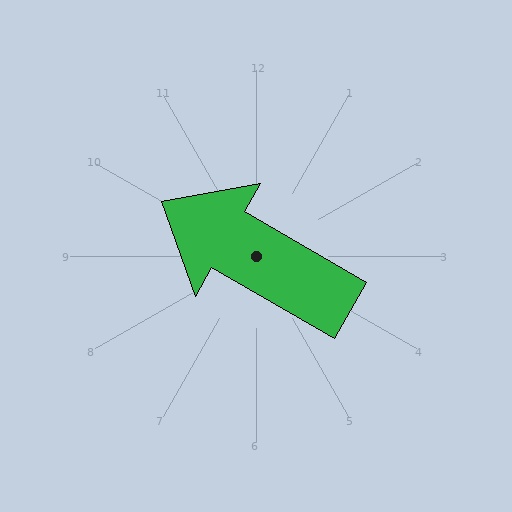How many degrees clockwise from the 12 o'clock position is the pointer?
Approximately 300 degrees.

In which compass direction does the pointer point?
Northwest.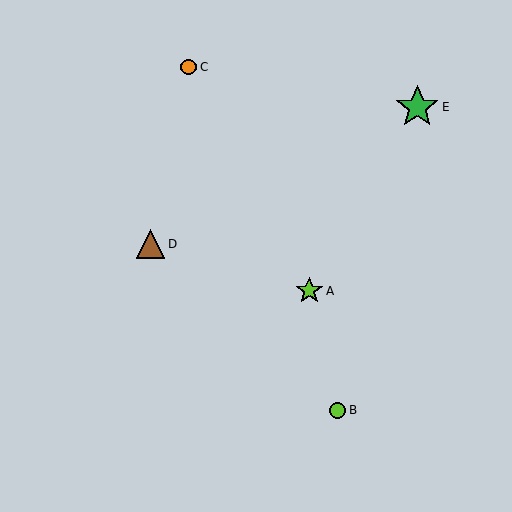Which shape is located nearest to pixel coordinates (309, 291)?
The lime star (labeled A) at (309, 291) is nearest to that location.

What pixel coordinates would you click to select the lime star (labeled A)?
Click at (309, 291) to select the lime star A.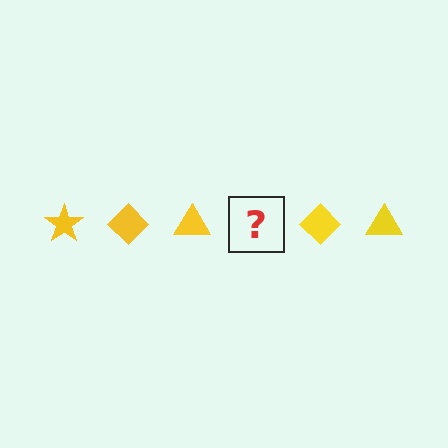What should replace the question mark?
The question mark should be replaced with a yellow star.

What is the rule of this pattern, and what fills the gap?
The rule is that the pattern cycles through star, diamond, triangle shapes in yellow. The gap should be filled with a yellow star.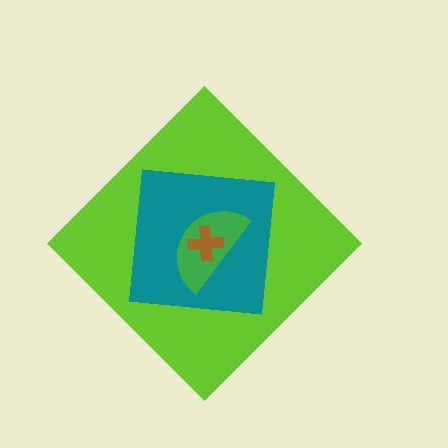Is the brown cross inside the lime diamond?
Yes.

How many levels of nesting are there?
4.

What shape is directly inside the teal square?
The green semicircle.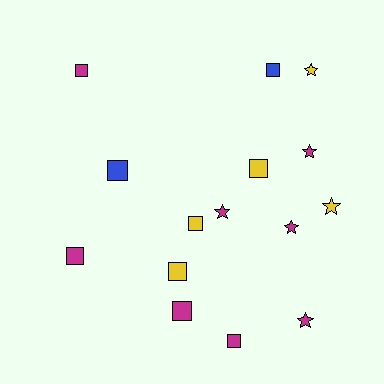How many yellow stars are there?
There are 2 yellow stars.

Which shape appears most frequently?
Square, with 9 objects.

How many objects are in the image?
There are 15 objects.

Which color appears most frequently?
Magenta, with 8 objects.